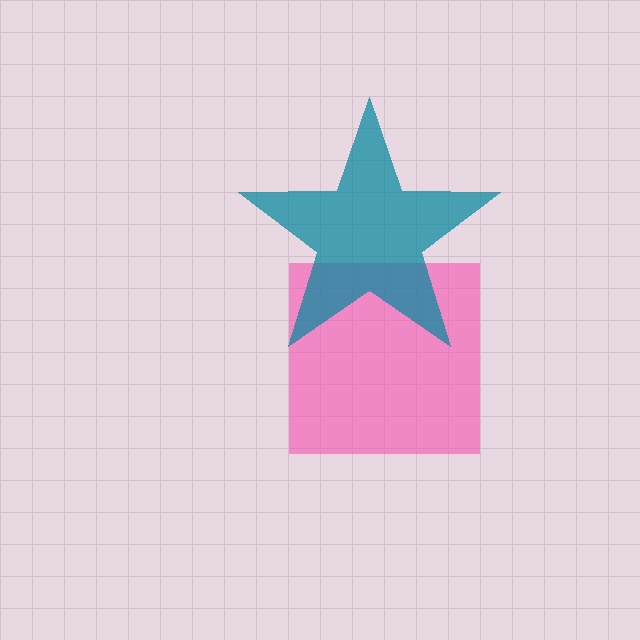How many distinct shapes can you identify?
There are 2 distinct shapes: a pink square, a teal star.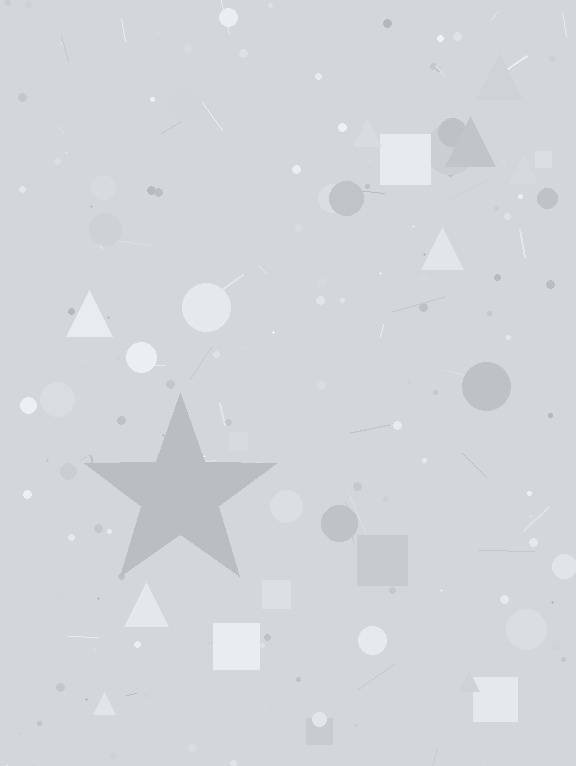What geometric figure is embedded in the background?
A star is embedded in the background.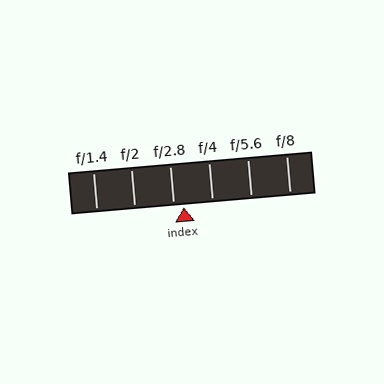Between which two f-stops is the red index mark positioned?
The index mark is between f/2.8 and f/4.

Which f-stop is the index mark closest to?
The index mark is closest to f/2.8.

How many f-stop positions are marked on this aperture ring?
There are 6 f-stop positions marked.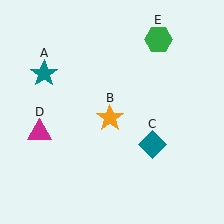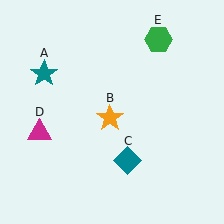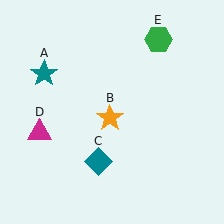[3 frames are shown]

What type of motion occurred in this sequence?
The teal diamond (object C) rotated clockwise around the center of the scene.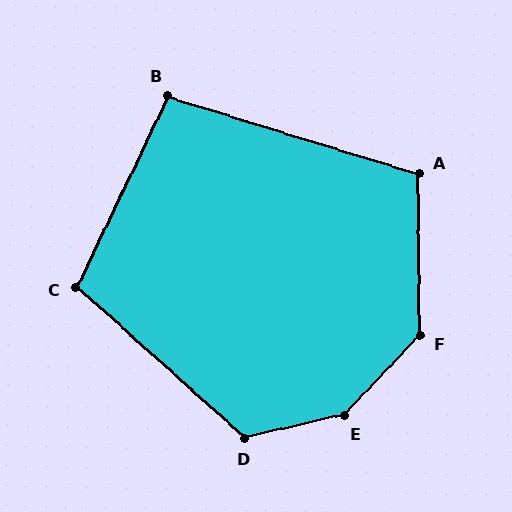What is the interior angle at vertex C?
Approximately 106 degrees (obtuse).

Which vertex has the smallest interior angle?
B, at approximately 98 degrees.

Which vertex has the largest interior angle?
E, at approximately 146 degrees.